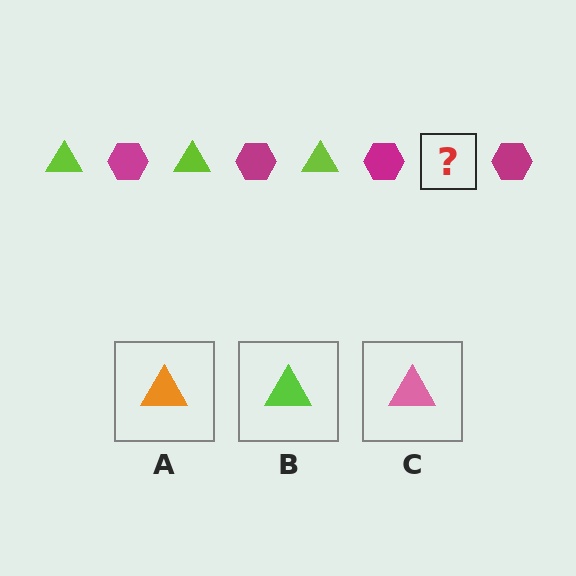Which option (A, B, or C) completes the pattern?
B.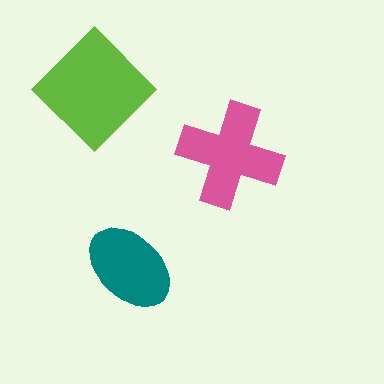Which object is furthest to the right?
The pink cross is rightmost.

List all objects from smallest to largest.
The teal ellipse, the pink cross, the lime diamond.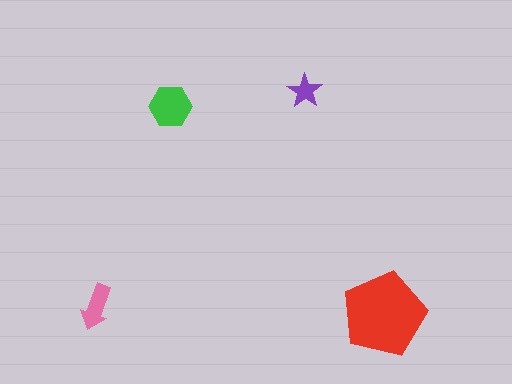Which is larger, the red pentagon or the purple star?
The red pentagon.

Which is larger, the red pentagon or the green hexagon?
The red pentagon.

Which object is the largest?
The red pentagon.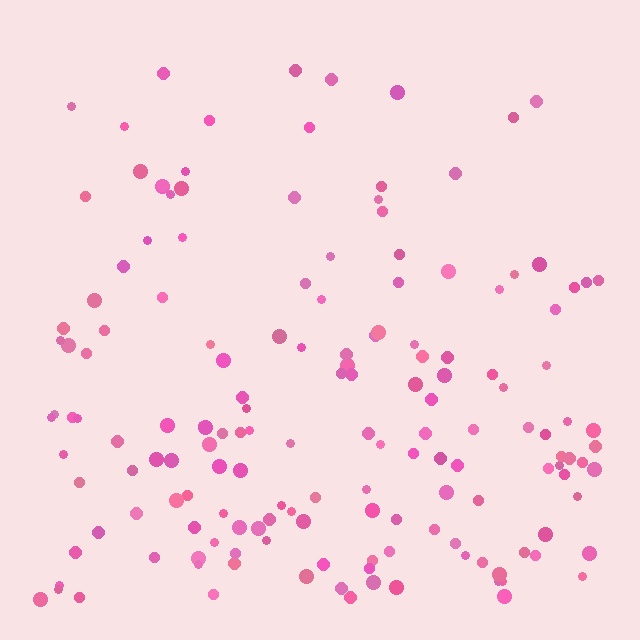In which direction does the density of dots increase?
From top to bottom, with the bottom side densest.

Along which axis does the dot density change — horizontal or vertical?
Vertical.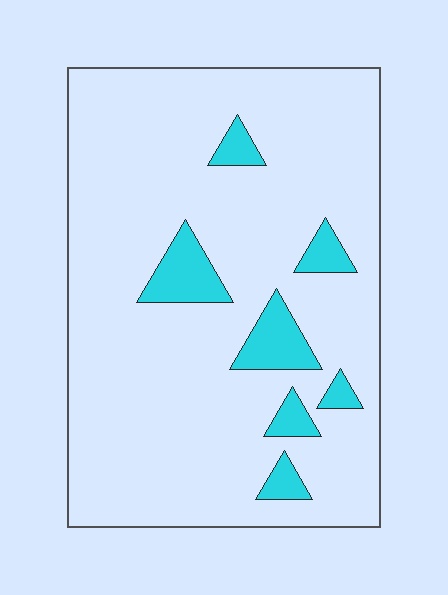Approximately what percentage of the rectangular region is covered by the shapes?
Approximately 10%.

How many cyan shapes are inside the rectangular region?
7.